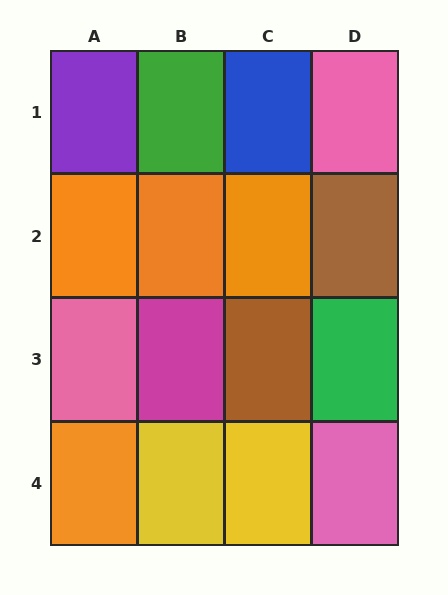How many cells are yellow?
2 cells are yellow.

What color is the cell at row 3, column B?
Magenta.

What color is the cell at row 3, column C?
Brown.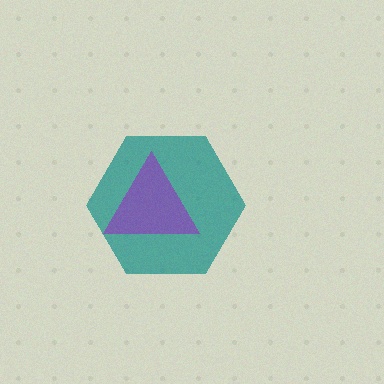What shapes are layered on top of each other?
The layered shapes are: a teal hexagon, a purple triangle.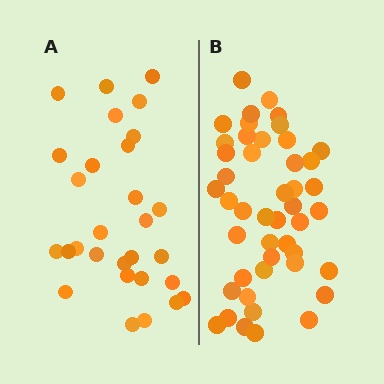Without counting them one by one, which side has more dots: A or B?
Region B (the right region) has more dots.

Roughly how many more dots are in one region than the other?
Region B has approximately 15 more dots than region A.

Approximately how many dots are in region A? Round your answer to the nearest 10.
About 30 dots. (The exact count is 29, which rounds to 30.)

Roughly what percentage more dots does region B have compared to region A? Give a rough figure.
About 60% more.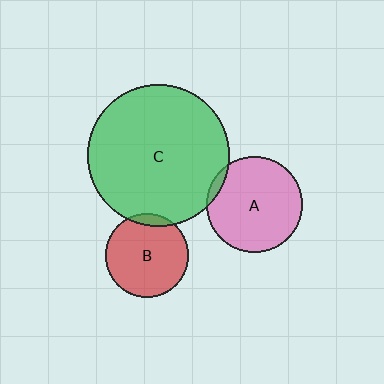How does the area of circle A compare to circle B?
Approximately 1.3 times.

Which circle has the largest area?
Circle C (green).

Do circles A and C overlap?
Yes.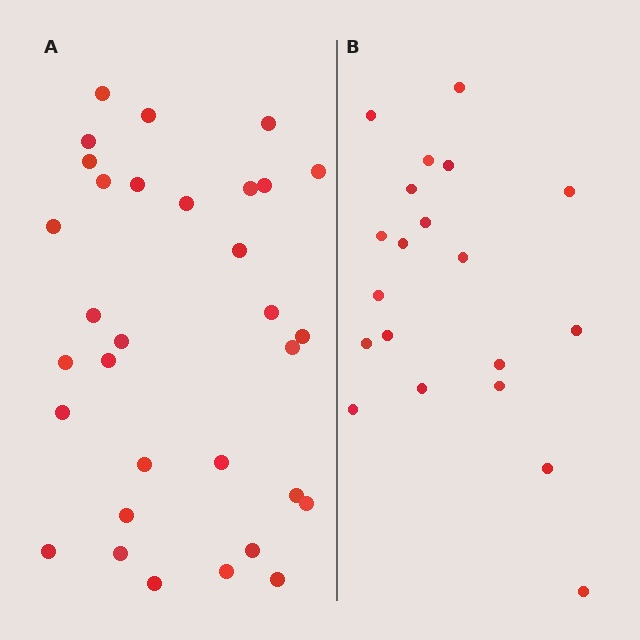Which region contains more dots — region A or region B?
Region A (the left region) has more dots.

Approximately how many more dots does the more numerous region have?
Region A has roughly 12 or so more dots than region B.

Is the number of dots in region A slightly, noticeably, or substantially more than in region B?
Region A has substantially more. The ratio is roughly 1.6 to 1.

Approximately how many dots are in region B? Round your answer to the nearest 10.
About 20 dots.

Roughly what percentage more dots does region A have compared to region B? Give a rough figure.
About 60% more.